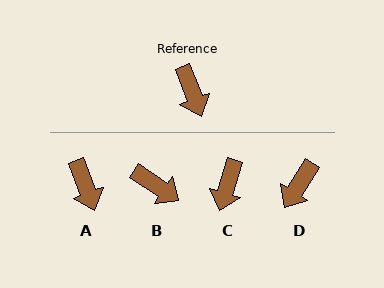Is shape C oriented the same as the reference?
No, it is off by about 38 degrees.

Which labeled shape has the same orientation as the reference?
A.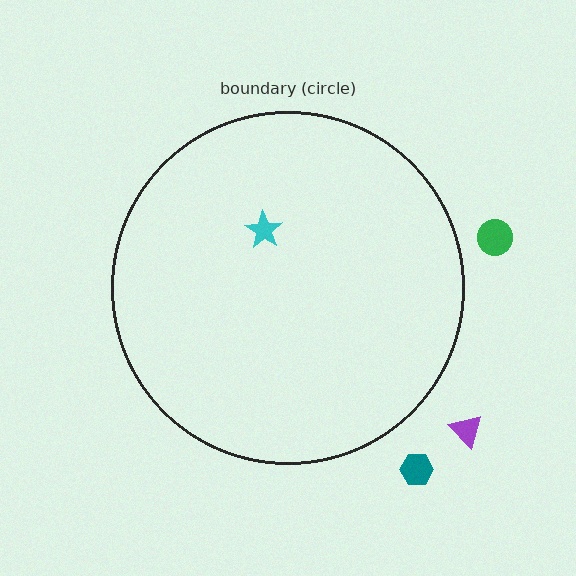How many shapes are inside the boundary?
1 inside, 3 outside.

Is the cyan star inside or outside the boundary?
Inside.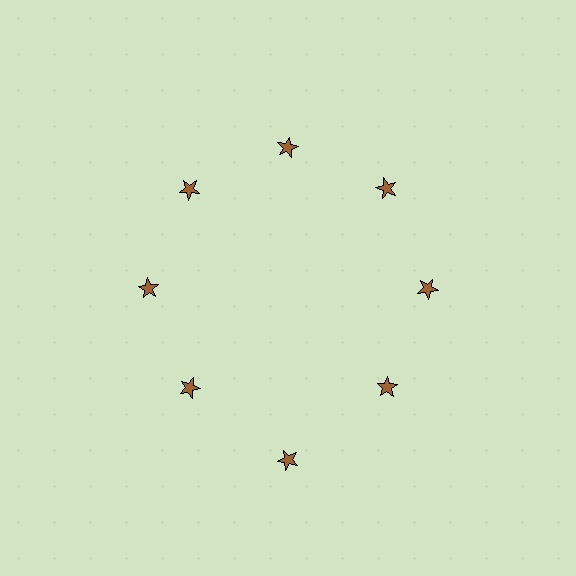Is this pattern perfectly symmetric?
No. The 8 brown stars are arranged in a ring, but one element near the 6 o'clock position is pushed outward from the center, breaking the 8-fold rotational symmetry.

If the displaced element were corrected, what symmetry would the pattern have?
It would have 8-fold rotational symmetry — the pattern would map onto itself every 45 degrees.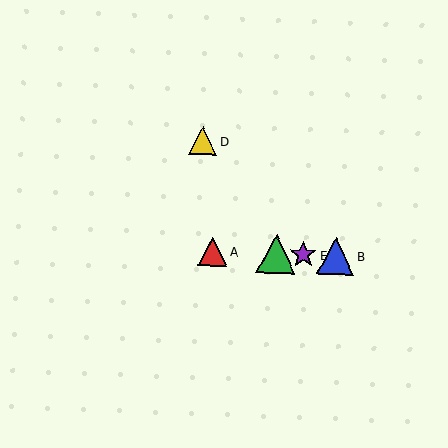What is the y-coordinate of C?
Object C is at y≈254.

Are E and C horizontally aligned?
Yes, both are at y≈255.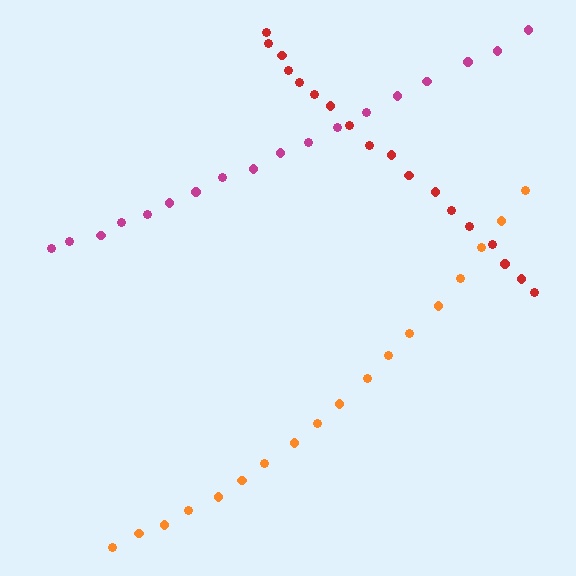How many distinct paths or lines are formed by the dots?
There are 3 distinct paths.